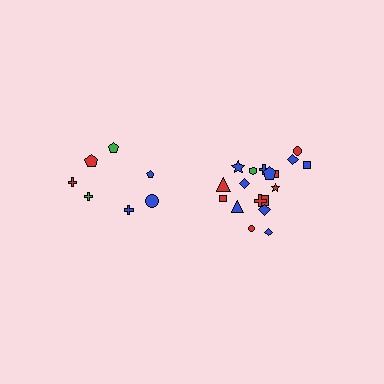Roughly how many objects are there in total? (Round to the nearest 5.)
Roughly 25 objects in total.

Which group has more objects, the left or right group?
The right group.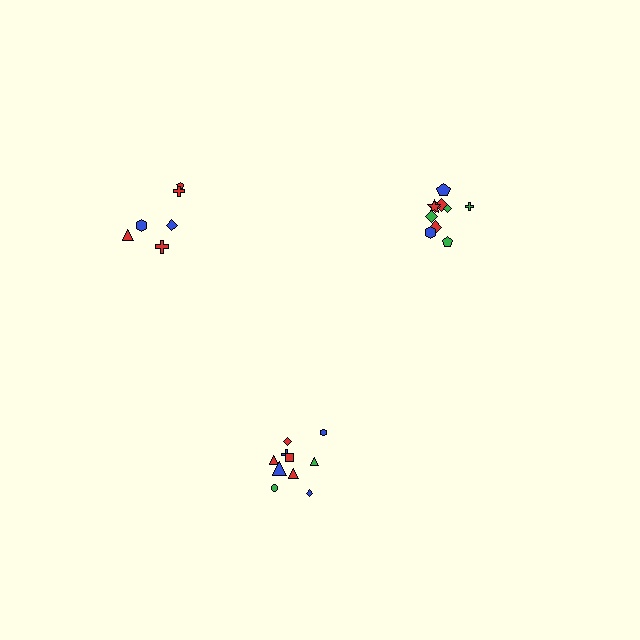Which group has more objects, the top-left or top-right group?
The top-right group.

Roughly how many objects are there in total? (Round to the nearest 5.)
Roughly 25 objects in total.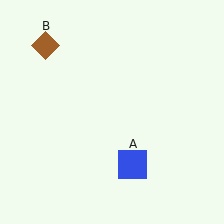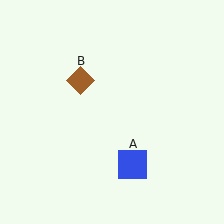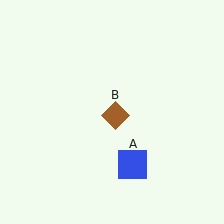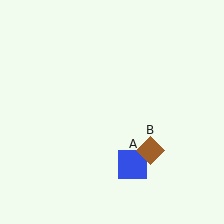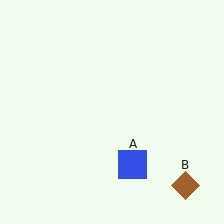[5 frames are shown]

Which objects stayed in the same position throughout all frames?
Blue square (object A) remained stationary.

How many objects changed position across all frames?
1 object changed position: brown diamond (object B).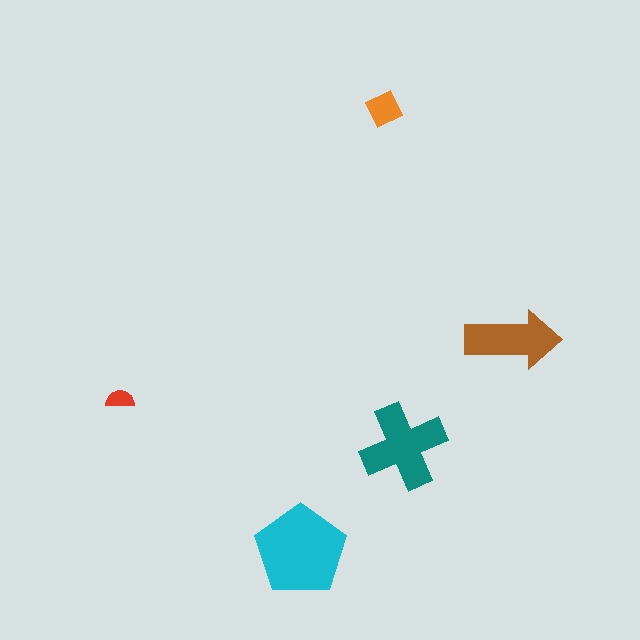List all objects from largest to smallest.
The cyan pentagon, the teal cross, the brown arrow, the orange diamond, the red semicircle.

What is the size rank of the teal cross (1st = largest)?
2nd.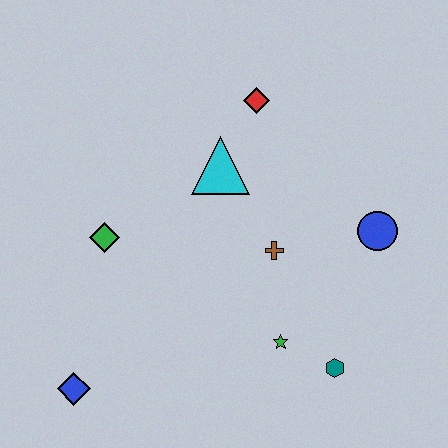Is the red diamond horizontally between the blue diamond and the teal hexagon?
Yes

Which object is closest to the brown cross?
The green star is closest to the brown cross.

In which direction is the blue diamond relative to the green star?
The blue diamond is to the left of the green star.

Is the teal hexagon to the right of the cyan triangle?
Yes